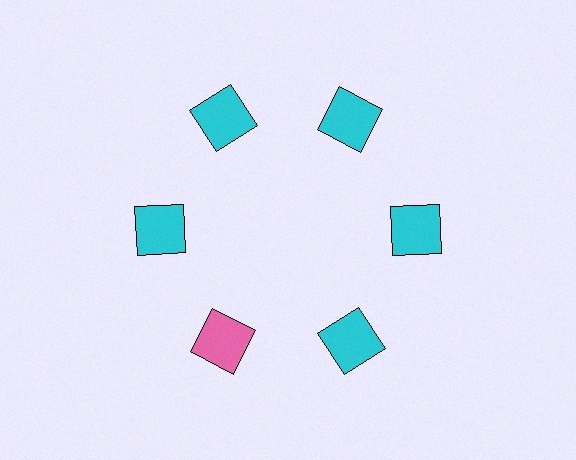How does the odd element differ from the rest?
It has a different color: pink instead of cyan.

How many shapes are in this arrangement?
There are 6 shapes arranged in a ring pattern.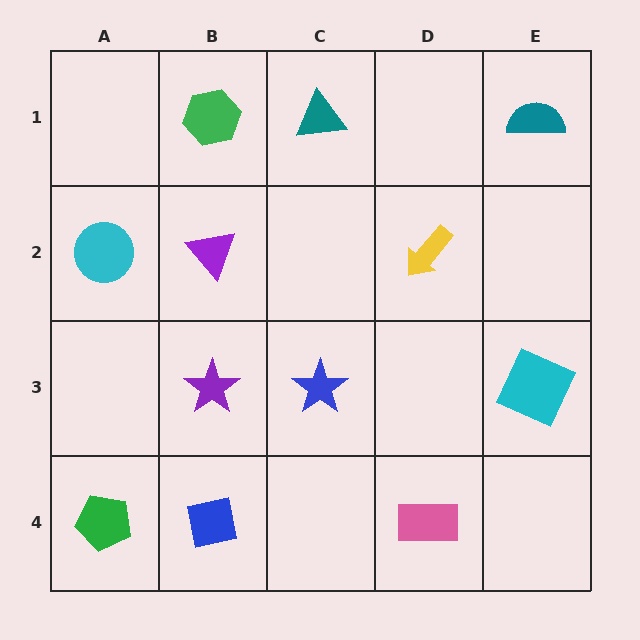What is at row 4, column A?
A green pentagon.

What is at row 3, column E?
A cyan square.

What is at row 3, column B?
A purple star.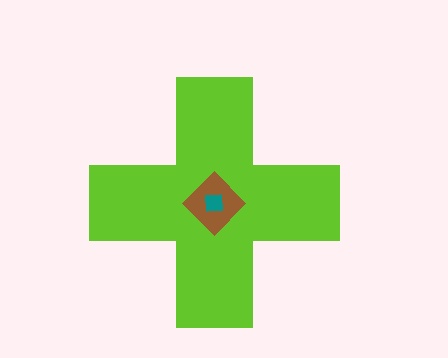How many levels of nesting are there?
3.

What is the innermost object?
The teal square.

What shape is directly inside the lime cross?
The brown diamond.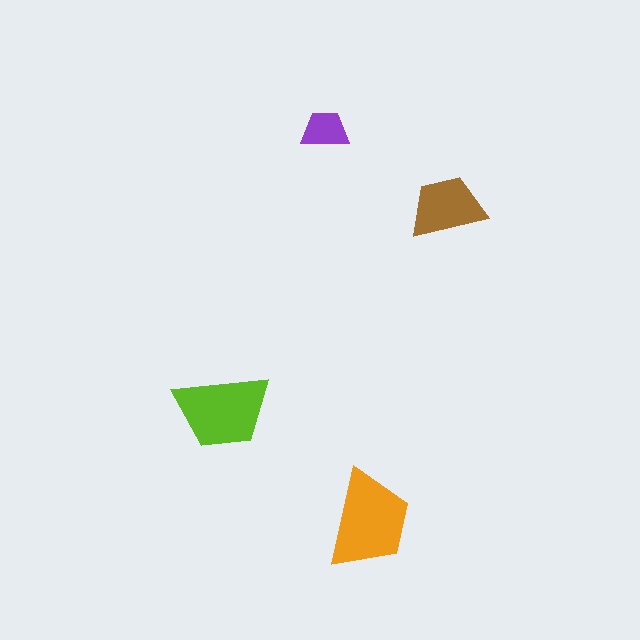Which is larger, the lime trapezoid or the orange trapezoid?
The orange one.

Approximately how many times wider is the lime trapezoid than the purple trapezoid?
About 2 times wider.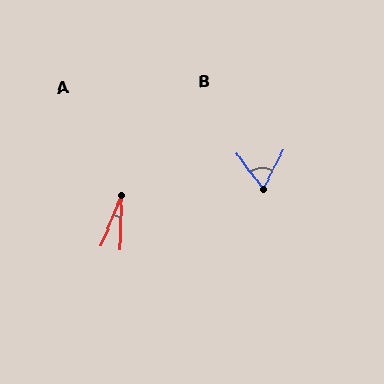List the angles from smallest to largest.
A (20°), B (64°).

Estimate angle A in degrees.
Approximately 20 degrees.